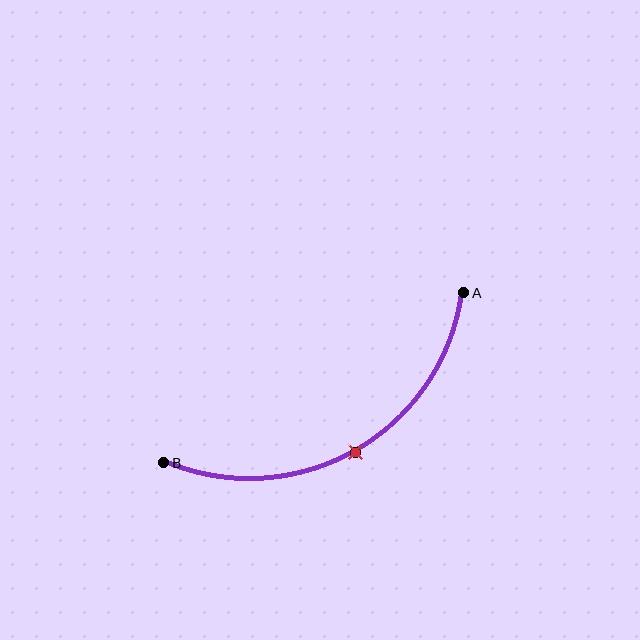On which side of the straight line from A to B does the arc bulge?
The arc bulges below the straight line connecting A and B.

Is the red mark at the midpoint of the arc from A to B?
Yes. The red mark lies on the arc at equal arc-length from both A and B — it is the arc midpoint.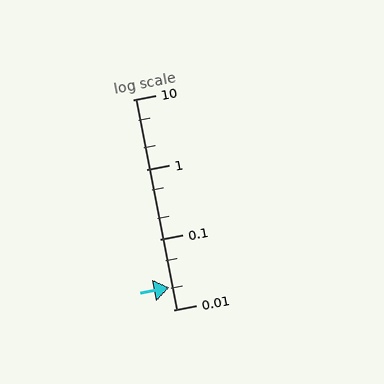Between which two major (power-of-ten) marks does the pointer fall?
The pointer is between 0.01 and 0.1.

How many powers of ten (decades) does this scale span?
The scale spans 3 decades, from 0.01 to 10.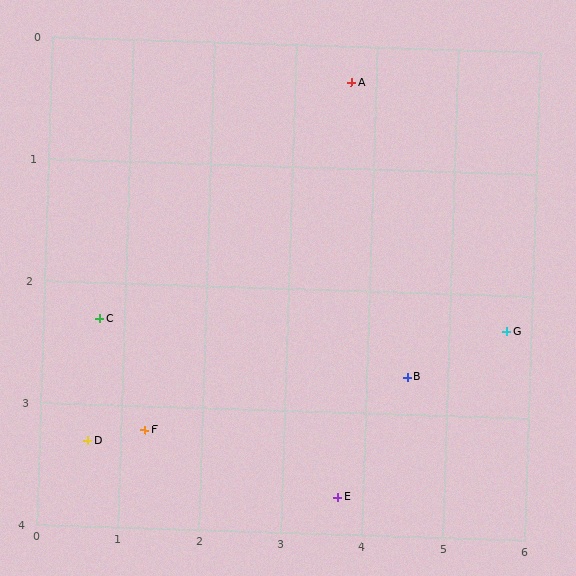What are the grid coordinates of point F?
Point F is at approximately (1.3, 3.2).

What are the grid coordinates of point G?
Point G is at approximately (5.7, 2.3).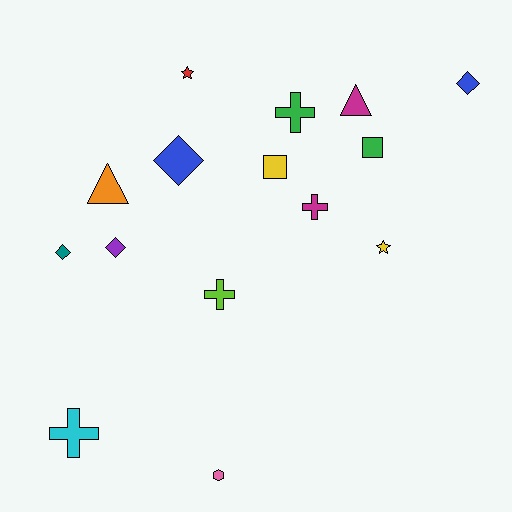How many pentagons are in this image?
There are no pentagons.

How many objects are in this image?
There are 15 objects.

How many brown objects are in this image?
There are no brown objects.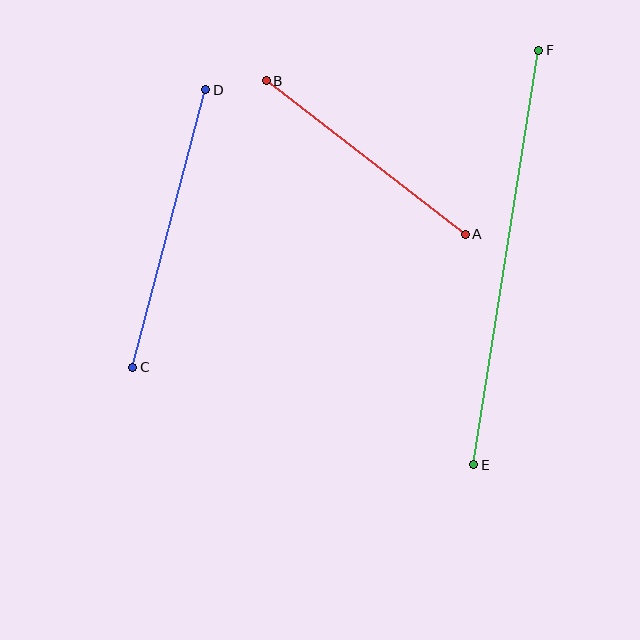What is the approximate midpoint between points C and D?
The midpoint is at approximately (169, 229) pixels.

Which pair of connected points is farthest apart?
Points E and F are farthest apart.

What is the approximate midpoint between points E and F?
The midpoint is at approximately (506, 257) pixels.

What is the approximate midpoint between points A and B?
The midpoint is at approximately (366, 158) pixels.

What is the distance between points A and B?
The distance is approximately 251 pixels.